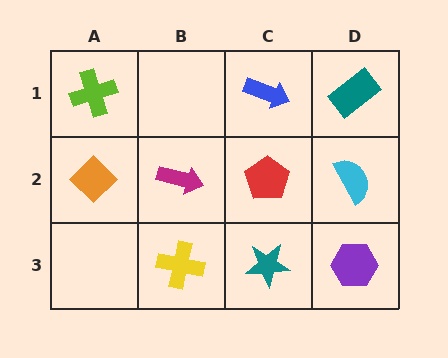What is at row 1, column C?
A blue arrow.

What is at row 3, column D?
A purple hexagon.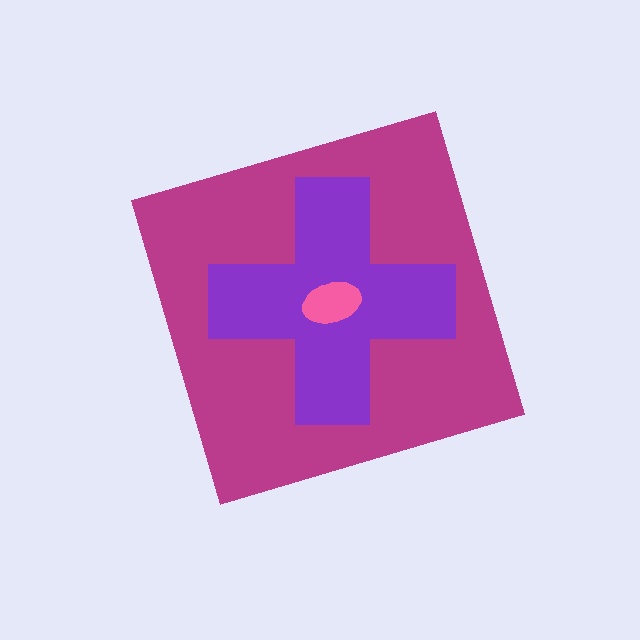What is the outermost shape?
The magenta diamond.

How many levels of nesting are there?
3.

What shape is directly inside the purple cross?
The pink ellipse.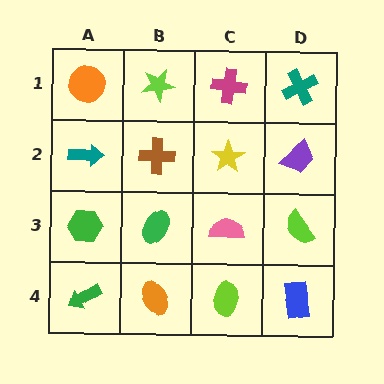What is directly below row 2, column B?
A green ellipse.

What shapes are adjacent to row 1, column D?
A purple trapezoid (row 2, column D), a magenta cross (row 1, column C).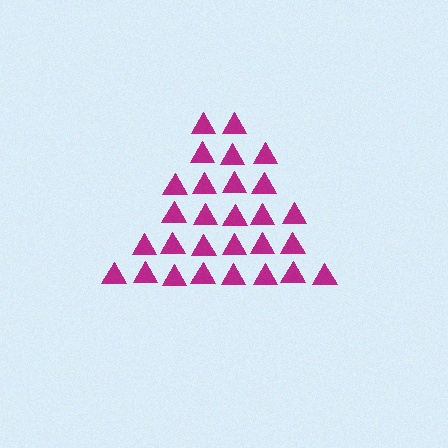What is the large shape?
The large shape is a triangle.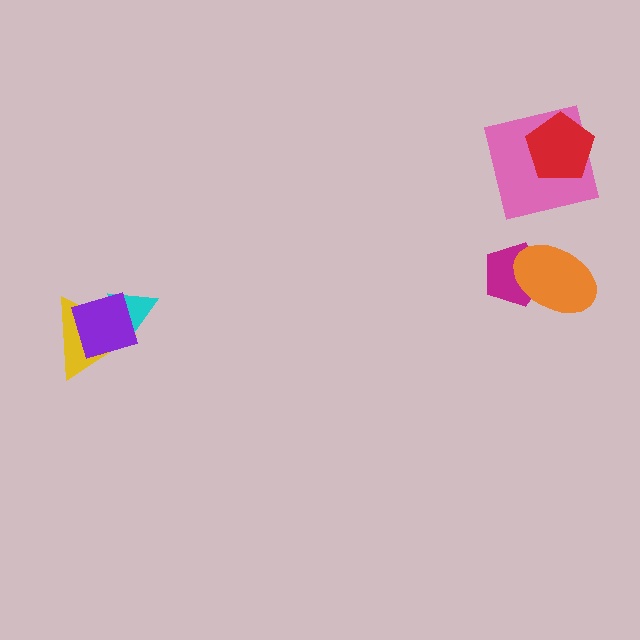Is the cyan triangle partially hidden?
Yes, it is partially covered by another shape.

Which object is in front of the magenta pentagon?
The orange ellipse is in front of the magenta pentagon.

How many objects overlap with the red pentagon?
1 object overlaps with the red pentagon.